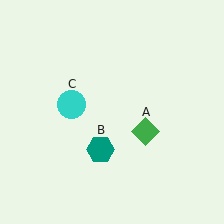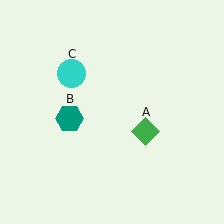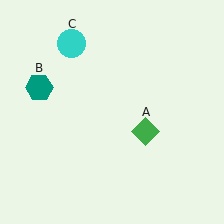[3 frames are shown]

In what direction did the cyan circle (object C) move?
The cyan circle (object C) moved up.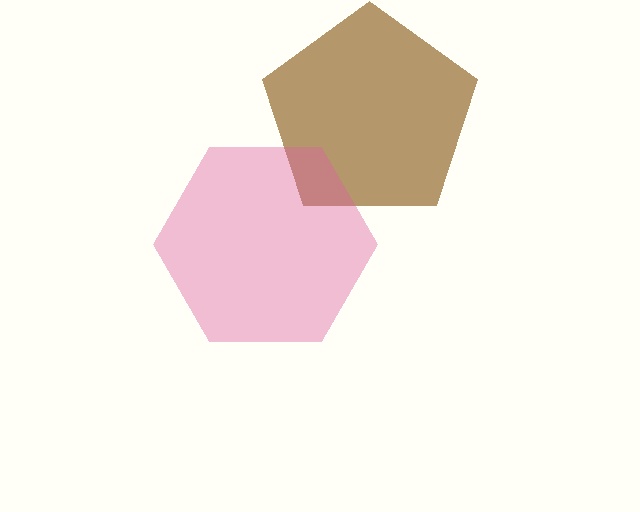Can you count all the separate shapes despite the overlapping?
Yes, there are 2 separate shapes.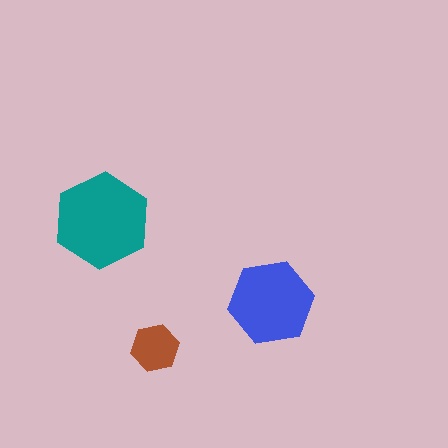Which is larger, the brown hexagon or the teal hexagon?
The teal one.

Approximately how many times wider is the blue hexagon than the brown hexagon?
About 2 times wider.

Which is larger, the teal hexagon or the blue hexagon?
The teal one.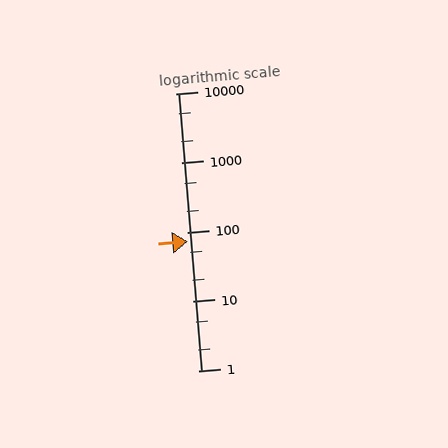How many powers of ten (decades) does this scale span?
The scale spans 4 decades, from 1 to 10000.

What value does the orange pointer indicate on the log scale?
The pointer indicates approximately 72.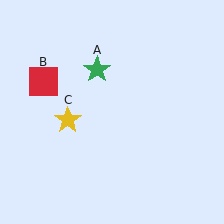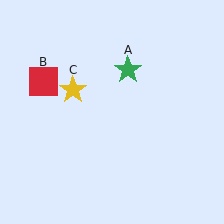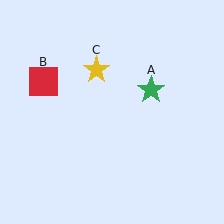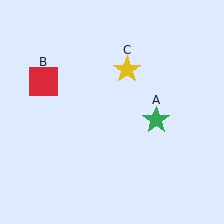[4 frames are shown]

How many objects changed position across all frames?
2 objects changed position: green star (object A), yellow star (object C).